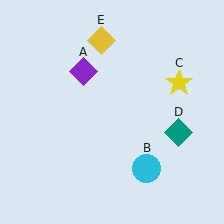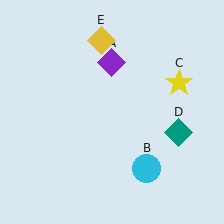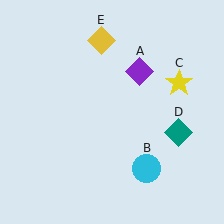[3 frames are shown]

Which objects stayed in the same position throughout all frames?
Cyan circle (object B) and yellow star (object C) and teal diamond (object D) and yellow diamond (object E) remained stationary.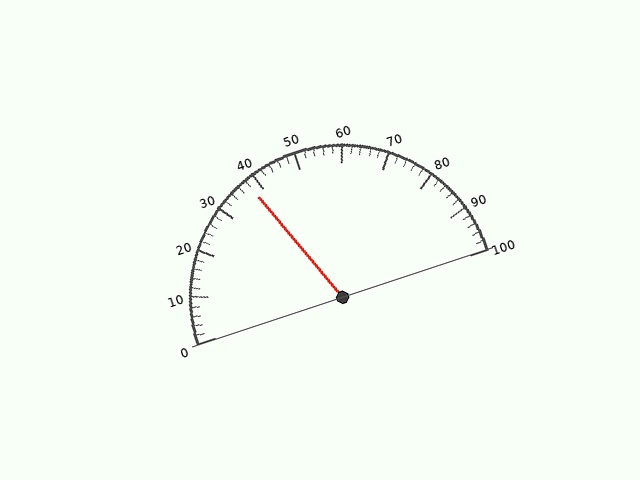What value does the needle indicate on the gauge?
The needle indicates approximately 38.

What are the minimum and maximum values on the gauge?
The gauge ranges from 0 to 100.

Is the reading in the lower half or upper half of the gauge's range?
The reading is in the lower half of the range (0 to 100).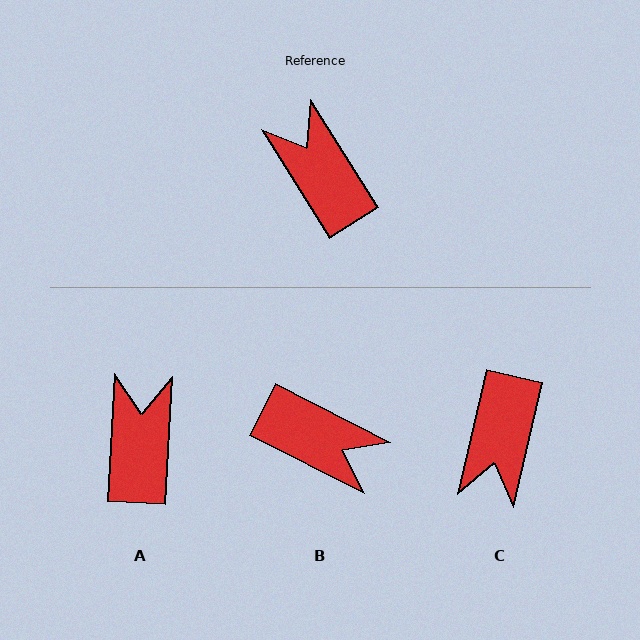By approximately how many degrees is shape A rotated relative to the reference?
Approximately 35 degrees clockwise.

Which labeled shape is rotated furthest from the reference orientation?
B, about 149 degrees away.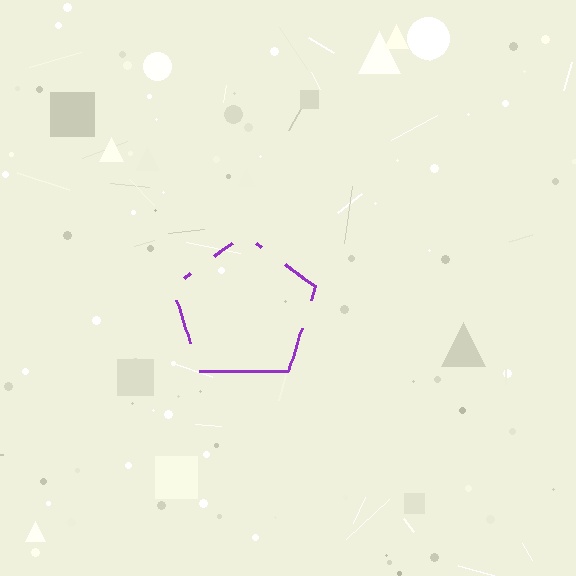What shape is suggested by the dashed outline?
The dashed outline suggests a pentagon.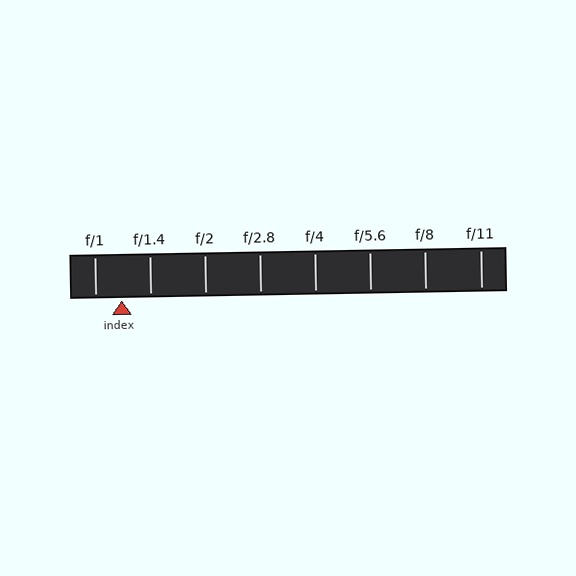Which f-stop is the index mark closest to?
The index mark is closest to f/1.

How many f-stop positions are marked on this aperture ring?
There are 8 f-stop positions marked.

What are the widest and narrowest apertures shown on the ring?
The widest aperture shown is f/1 and the narrowest is f/11.